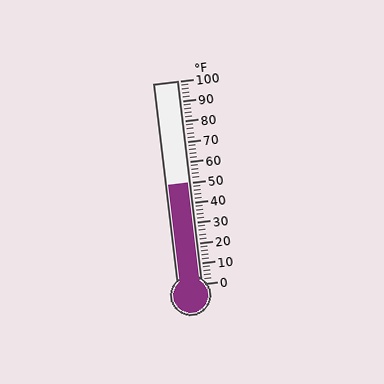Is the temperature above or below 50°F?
The temperature is at 50°F.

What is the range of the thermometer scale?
The thermometer scale ranges from 0°F to 100°F.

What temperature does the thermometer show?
The thermometer shows approximately 50°F.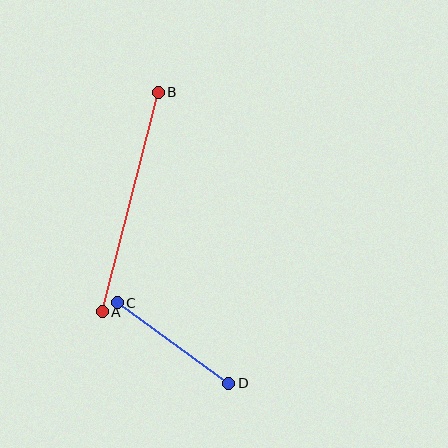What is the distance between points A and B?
The distance is approximately 227 pixels.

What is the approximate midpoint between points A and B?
The midpoint is at approximately (130, 202) pixels.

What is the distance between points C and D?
The distance is approximately 138 pixels.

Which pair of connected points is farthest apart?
Points A and B are farthest apart.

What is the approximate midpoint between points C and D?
The midpoint is at approximately (173, 343) pixels.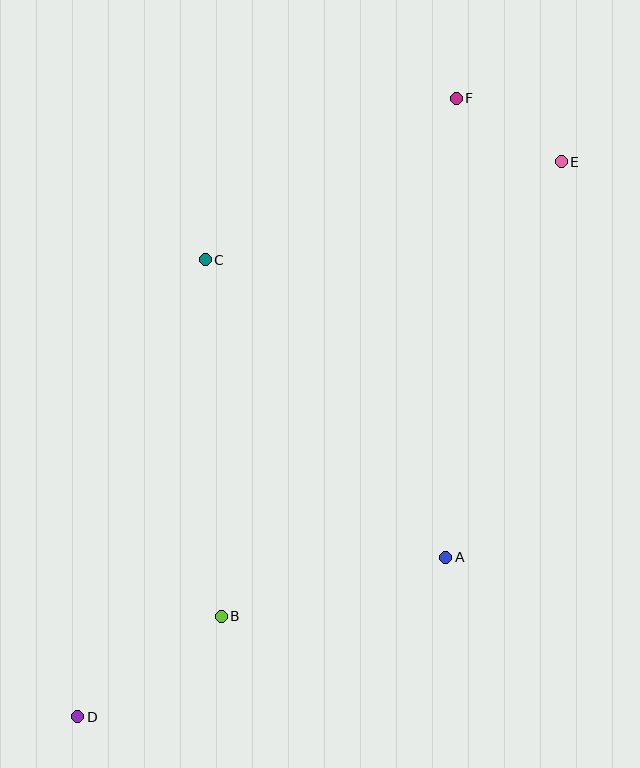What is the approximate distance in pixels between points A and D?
The distance between A and D is approximately 401 pixels.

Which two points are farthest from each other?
Points D and E are farthest from each other.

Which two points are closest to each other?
Points E and F are closest to each other.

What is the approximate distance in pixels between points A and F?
The distance between A and F is approximately 459 pixels.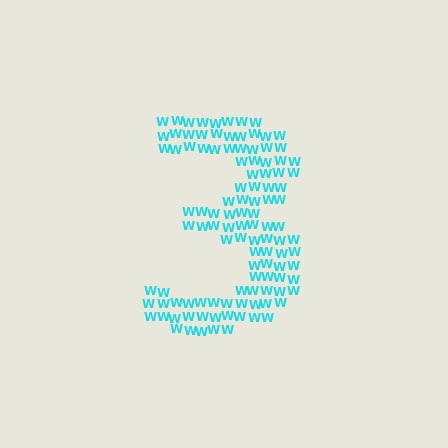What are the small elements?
The small elements are letter W's.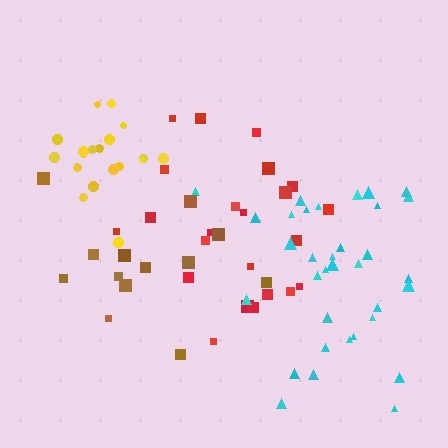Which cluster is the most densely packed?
Yellow.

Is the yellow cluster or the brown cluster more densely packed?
Yellow.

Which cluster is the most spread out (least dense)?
Brown.